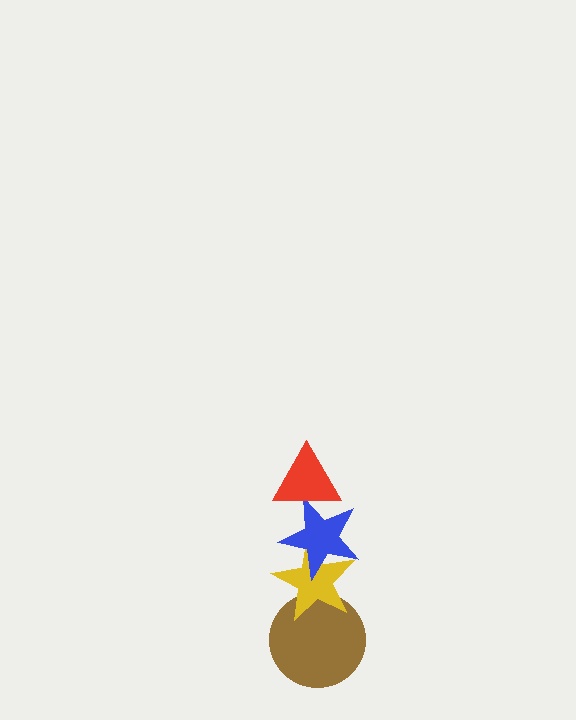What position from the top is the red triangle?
The red triangle is 1st from the top.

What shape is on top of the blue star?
The red triangle is on top of the blue star.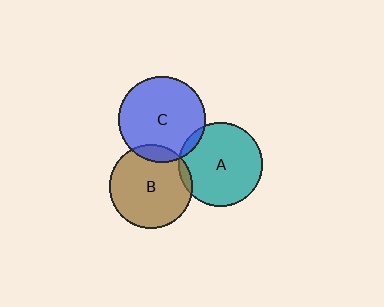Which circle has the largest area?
Circle C (blue).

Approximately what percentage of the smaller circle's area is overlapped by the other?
Approximately 5%.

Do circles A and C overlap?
Yes.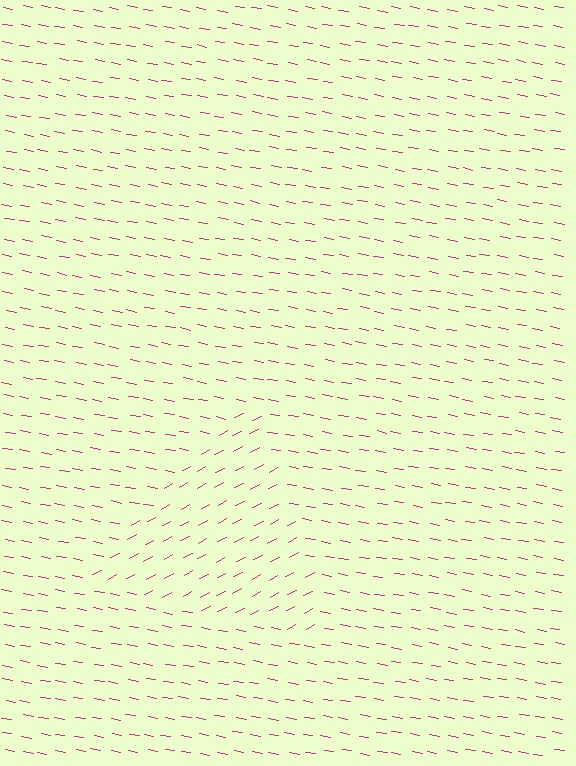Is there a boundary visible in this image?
Yes, there is a texture boundary formed by a change in line orientation.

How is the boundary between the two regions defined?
The boundary is defined purely by a change in line orientation (approximately 38 degrees difference). All lines are the same color and thickness.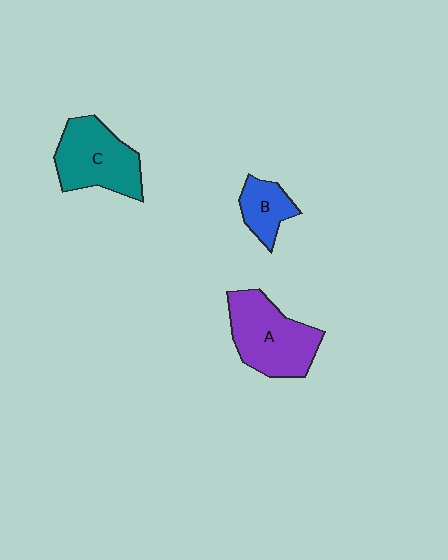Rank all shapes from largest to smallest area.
From largest to smallest: A (purple), C (teal), B (blue).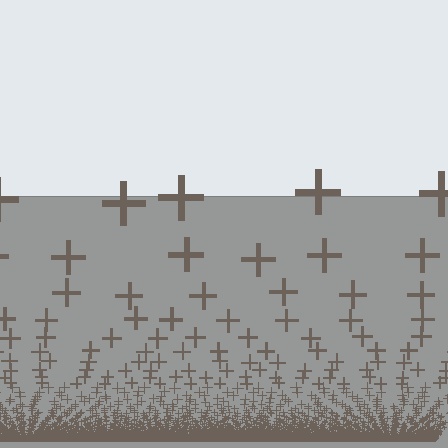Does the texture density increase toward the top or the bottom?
Density increases toward the bottom.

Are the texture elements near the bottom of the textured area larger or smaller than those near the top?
Smaller. The gradient is inverted — elements near the bottom are smaller and denser.